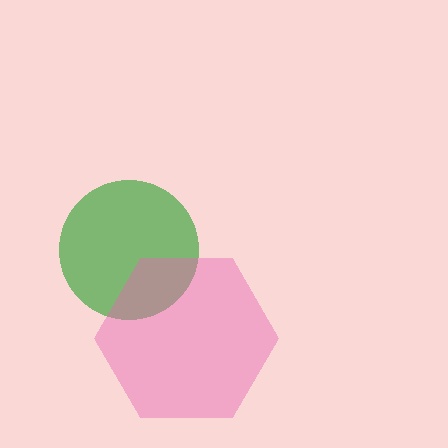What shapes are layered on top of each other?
The layered shapes are: a green circle, a pink hexagon.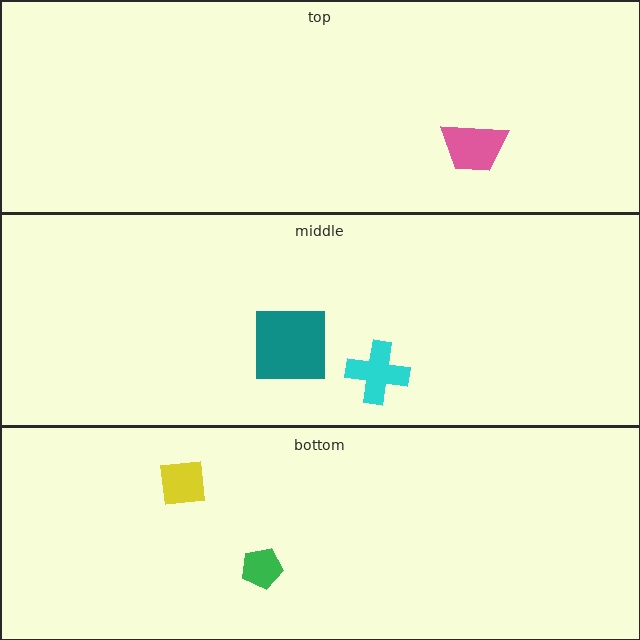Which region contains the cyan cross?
The middle region.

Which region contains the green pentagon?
The bottom region.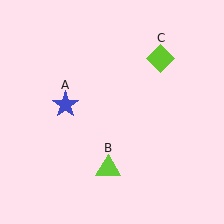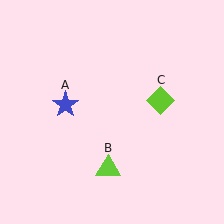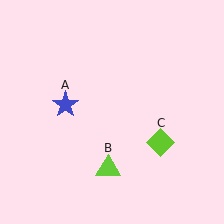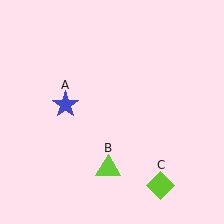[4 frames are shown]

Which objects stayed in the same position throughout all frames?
Blue star (object A) and lime triangle (object B) remained stationary.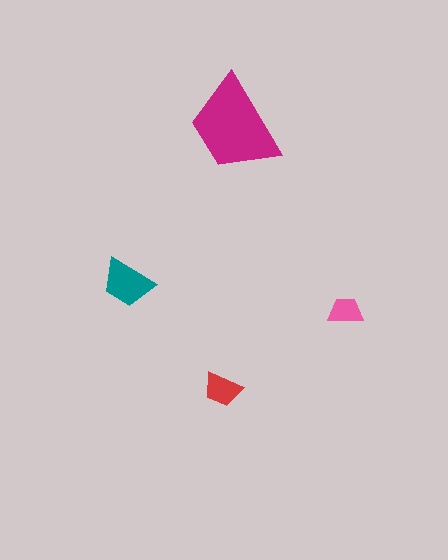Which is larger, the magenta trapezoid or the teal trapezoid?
The magenta one.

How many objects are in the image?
There are 4 objects in the image.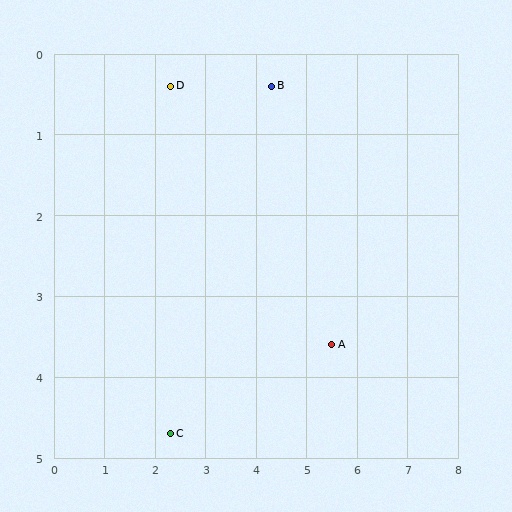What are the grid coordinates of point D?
Point D is at approximately (2.3, 0.4).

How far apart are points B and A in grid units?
Points B and A are about 3.4 grid units apart.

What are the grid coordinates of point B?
Point B is at approximately (4.3, 0.4).